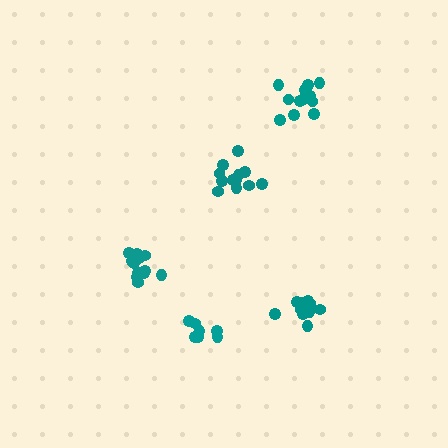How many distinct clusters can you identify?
There are 5 distinct clusters.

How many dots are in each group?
Group 1: 13 dots, Group 2: 13 dots, Group 3: 7 dots, Group 4: 12 dots, Group 5: 13 dots (58 total).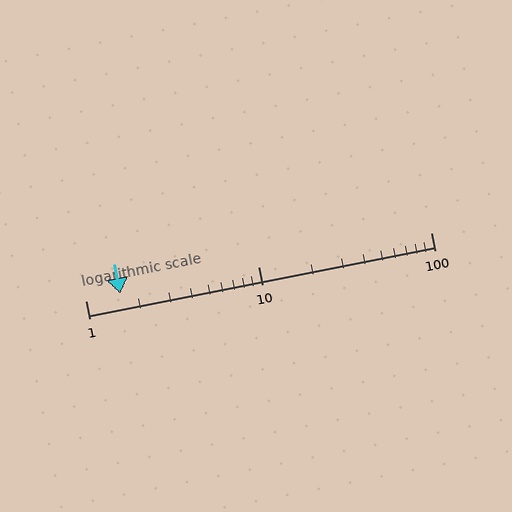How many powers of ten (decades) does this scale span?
The scale spans 2 decades, from 1 to 100.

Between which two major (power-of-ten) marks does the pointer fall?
The pointer is between 1 and 10.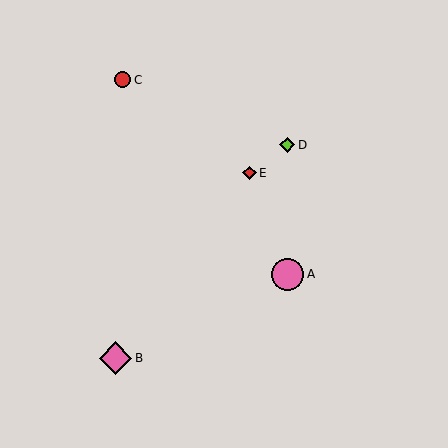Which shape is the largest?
The pink diamond (labeled B) is the largest.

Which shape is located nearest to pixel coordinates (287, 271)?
The pink circle (labeled A) at (287, 274) is nearest to that location.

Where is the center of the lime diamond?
The center of the lime diamond is at (287, 145).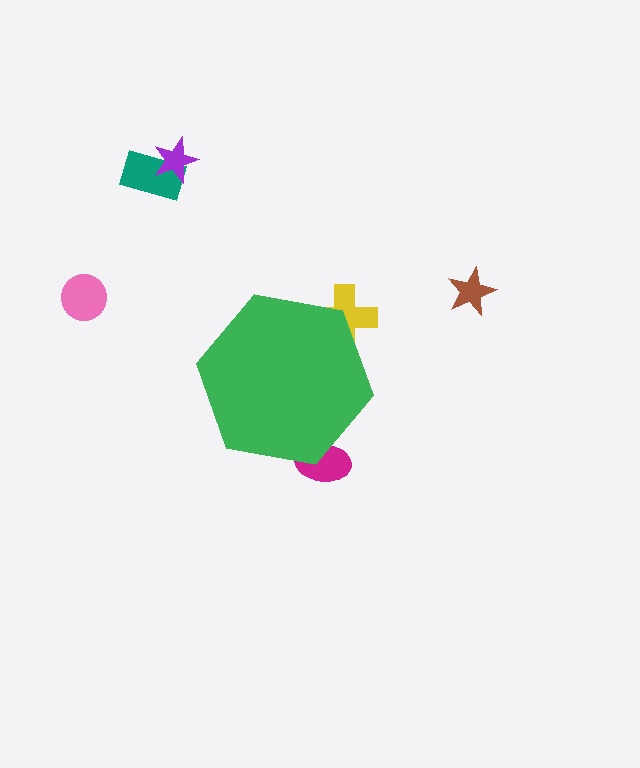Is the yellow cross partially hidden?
Yes, the yellow cross is partially hidden behind the green hexagon.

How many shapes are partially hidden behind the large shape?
2 shapes are partially hidden.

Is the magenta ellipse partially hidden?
Yes, the magenta ellipse is partially hidden behind the green hexagon.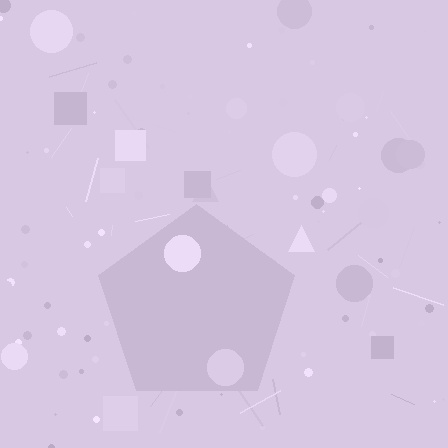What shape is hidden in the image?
A pentagon is hidden in the image.